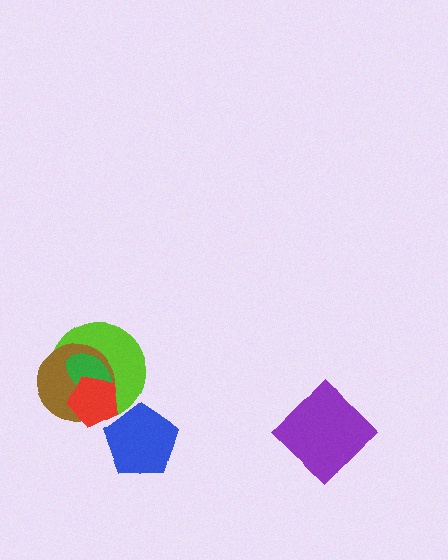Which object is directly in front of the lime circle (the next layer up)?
The brown circle is directly in front of the lime circle.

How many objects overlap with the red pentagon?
3 objects overlap with the red pentagon.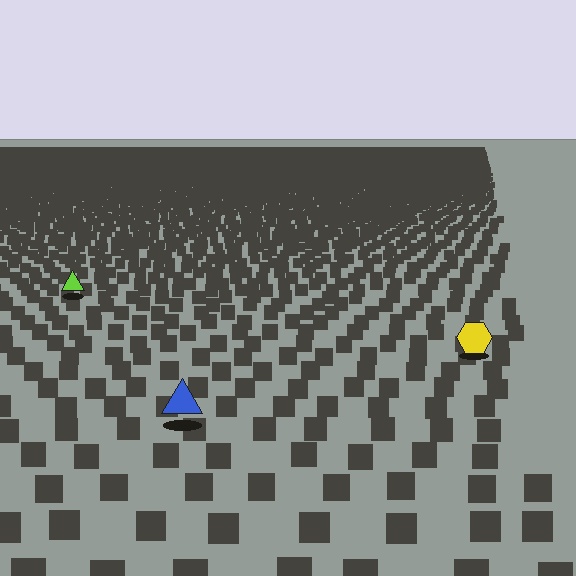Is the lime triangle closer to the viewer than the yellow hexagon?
No. The yellow hexagon is closer — you can tell from the texture gradient: the ground texture is coarser near it.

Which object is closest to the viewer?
The blue triangle is closest. The texture marks near it are larger and more spread out.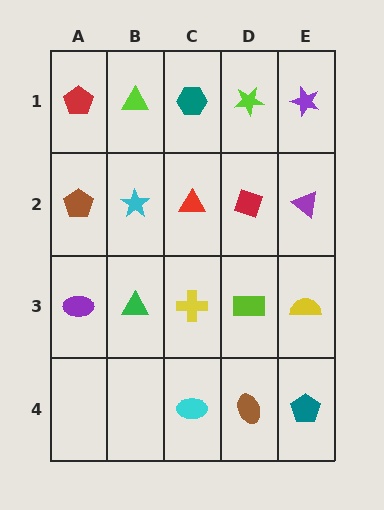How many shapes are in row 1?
5 shapes.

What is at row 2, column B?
A cyan star.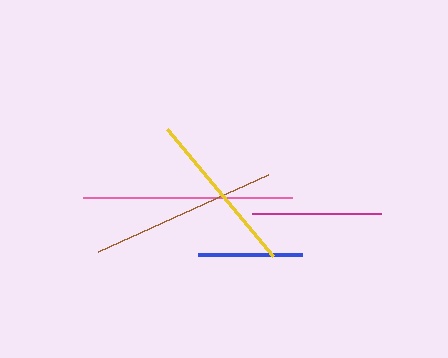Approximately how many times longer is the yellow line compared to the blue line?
The yellow line is approximately 1.6 times the length of the blue line.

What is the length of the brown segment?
The brown segment is approximately 187 pixels long.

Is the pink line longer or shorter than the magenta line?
The pink line is longer than the magenta line.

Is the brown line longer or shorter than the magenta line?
The brown line is longer than the magenta line.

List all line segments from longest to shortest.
From longest to shortest: pink, brown, yellow, magenta, blue.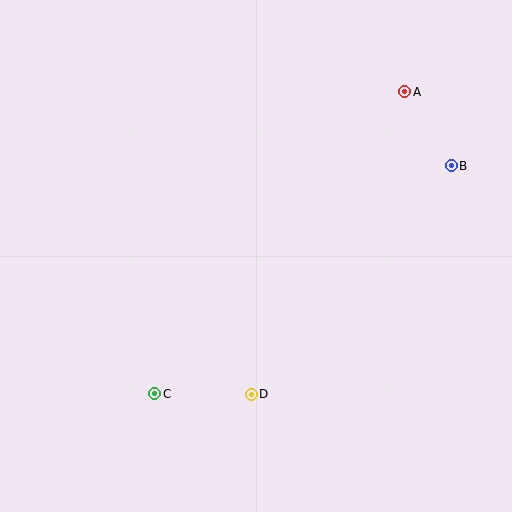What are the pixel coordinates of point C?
Point C is at (155, 394).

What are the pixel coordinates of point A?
Point A is at (405, 92).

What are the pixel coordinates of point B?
Point B is at (451, 166).